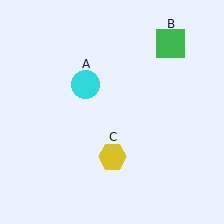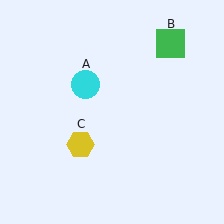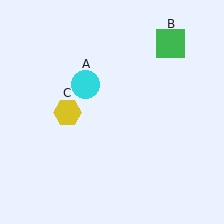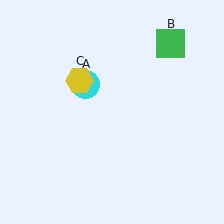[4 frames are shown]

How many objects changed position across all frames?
1 object changed position: yellow hexagon (object C).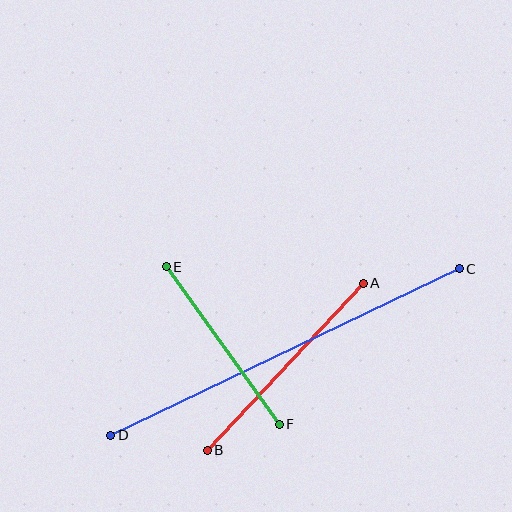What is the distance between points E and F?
The distance is approximately 194 pixels.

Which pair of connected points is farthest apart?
Points C and D are farthest apart.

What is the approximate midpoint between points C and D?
The midpoint is at approximately (285, 352) pixels.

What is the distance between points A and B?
The distance is approximately 228 pixels.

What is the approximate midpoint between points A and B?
The midpoint is at approximately (285, 367) pixels.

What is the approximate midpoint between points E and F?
The midpoint is at approximately (223, 346) pixels.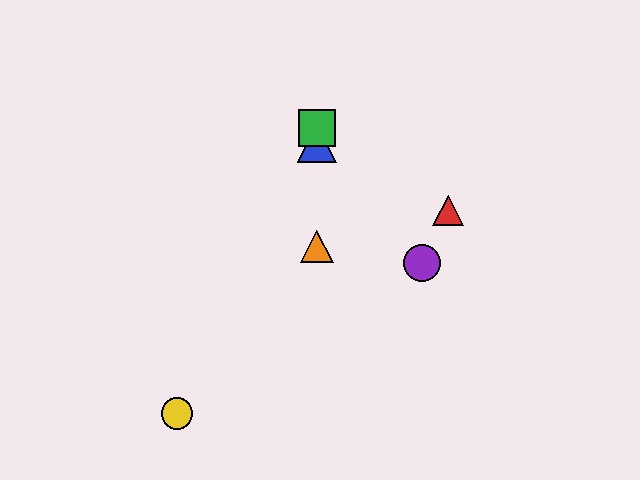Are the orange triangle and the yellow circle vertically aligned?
No, the orange triangle is at x≈317 and the yellow circle is at x≈177.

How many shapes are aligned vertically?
3 shapes (the blue triangle, the green square, the orange triangle) are aligned vertically.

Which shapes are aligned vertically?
The blue triangle, the green square, the orange triangle are aligned vertically.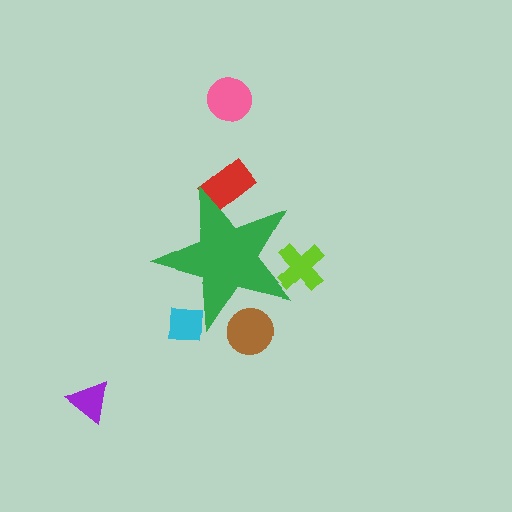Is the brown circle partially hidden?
Yes, the brown circle is partially hidden behind the green star.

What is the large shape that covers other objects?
A green star.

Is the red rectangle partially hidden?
Yes, the red rectangle is partially hidden behind the green star.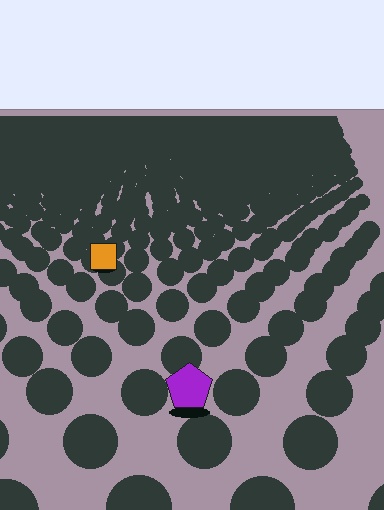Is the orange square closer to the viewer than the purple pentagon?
No. The purple pentagon is closer — you can tell from the texture gradient: the ground texture is coarser near it.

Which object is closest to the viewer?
The purple pentagon is closest. The texture marks near it are larger and more spread out.